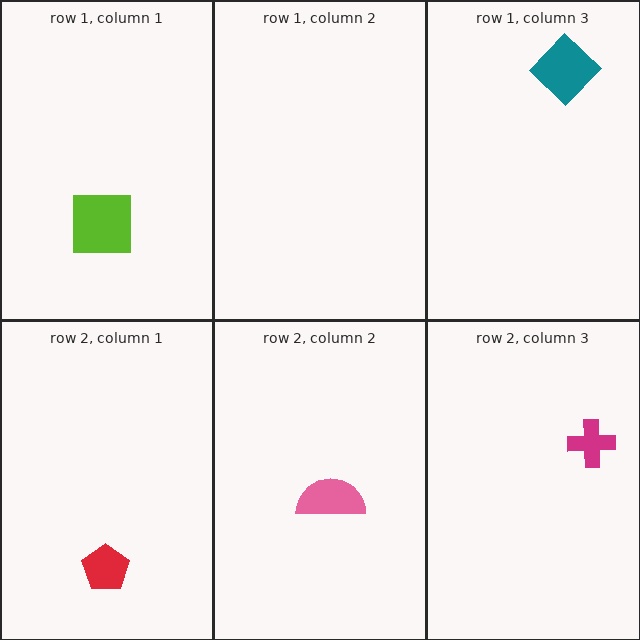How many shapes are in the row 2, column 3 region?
1.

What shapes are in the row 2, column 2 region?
The pink semicircle.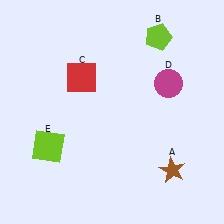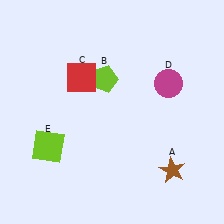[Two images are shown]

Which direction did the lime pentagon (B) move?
The lime pentagon (B) moved left.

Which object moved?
The lime pentagon (B) moved left.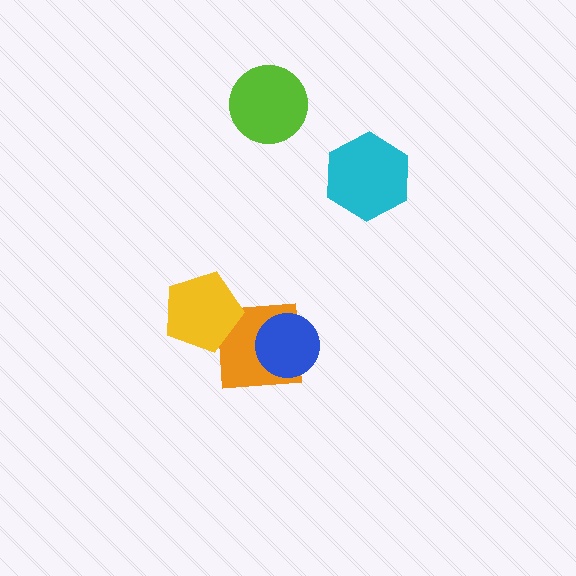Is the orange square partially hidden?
Yes, it is partially covered by another shape.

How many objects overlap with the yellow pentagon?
1 object overlaps with the yellow pentagon.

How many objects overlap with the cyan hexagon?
0 objects overlap with the cyan hexagon.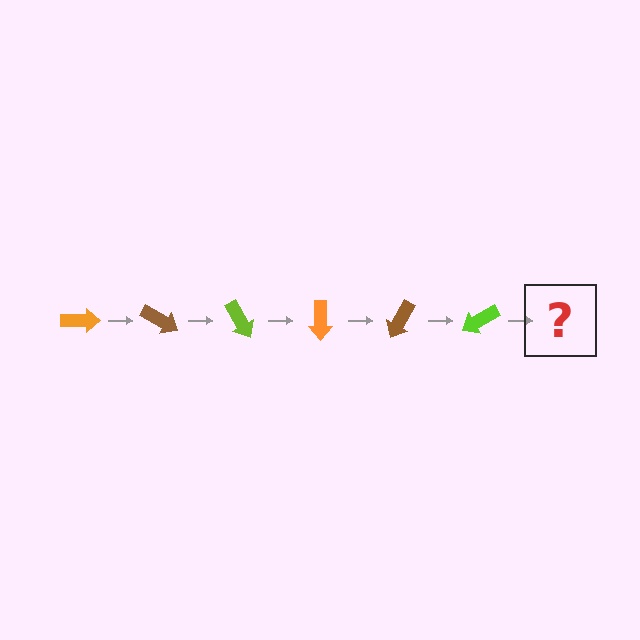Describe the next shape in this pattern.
It should be an orange arrow, rotated 180 degrees from the start.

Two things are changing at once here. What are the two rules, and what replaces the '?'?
The two rules are that it rotates 30 degrees each step and the color cycles through orange, brown, and lime. The '?' should be an orange arrow, rotated 180 degrees from the start.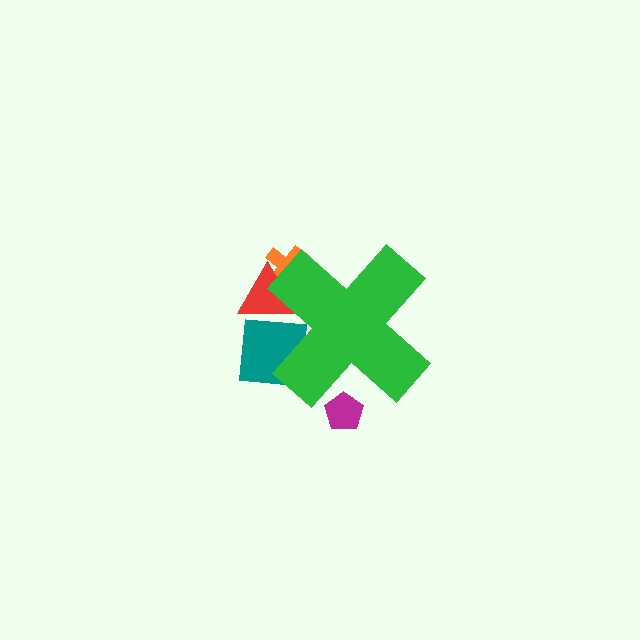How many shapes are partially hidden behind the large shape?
4 shapes are partially hidden.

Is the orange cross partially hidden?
Yes, the orange cross is partially hidden behind the green cross.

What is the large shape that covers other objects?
A green cross.